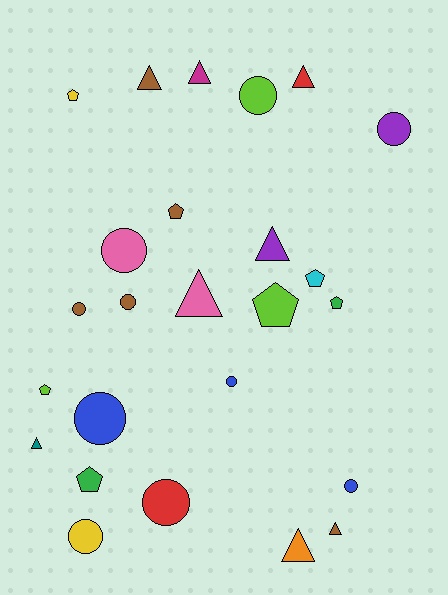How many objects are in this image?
There are 25 objects.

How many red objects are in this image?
There are 2 red objects.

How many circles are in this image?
There are 10 circles.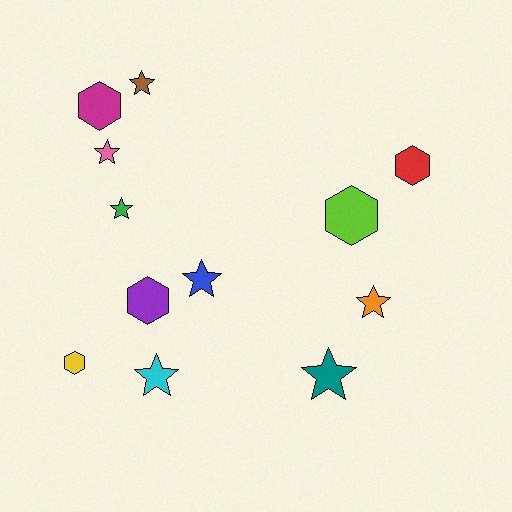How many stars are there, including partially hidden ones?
There are 7 stars.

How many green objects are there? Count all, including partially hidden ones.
There is 1 green object.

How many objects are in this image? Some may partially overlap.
There are 12 objects.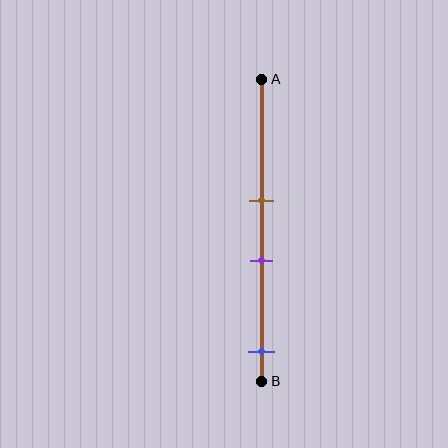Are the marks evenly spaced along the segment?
No, the marks are not evenly spaced.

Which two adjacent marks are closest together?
The brown and purple marks are the closest adjacent pair.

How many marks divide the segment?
There are 3 marks dividing the segment.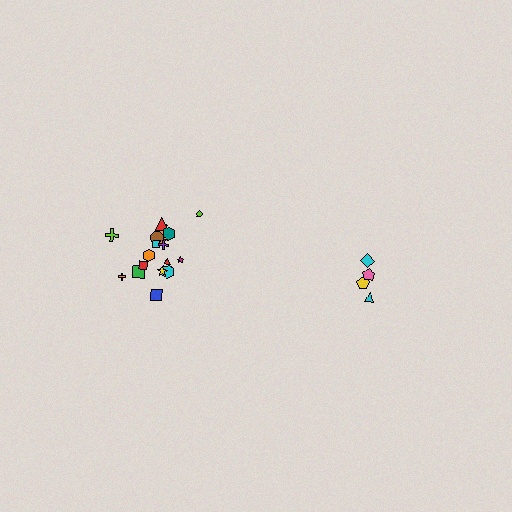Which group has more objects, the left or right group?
The left group.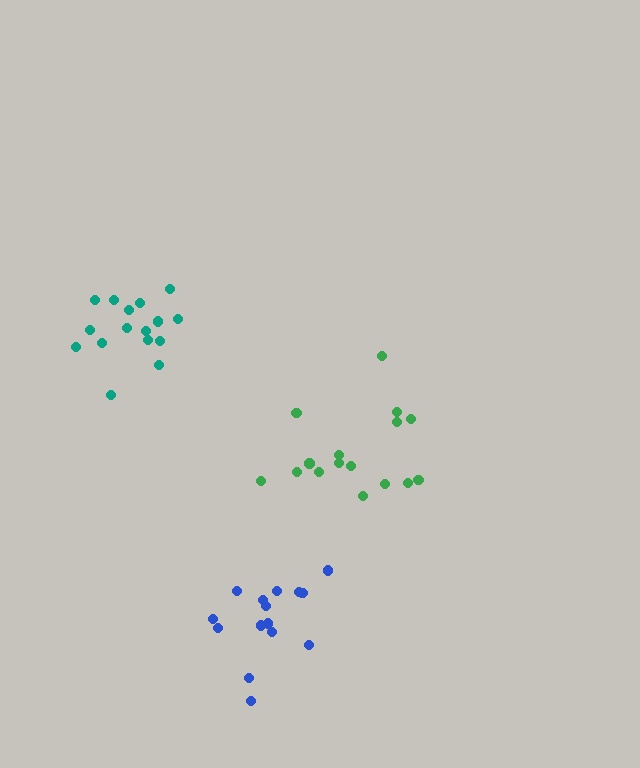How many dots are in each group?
Group 1: 16 dots, Group 2: 16 dots, Group 3: 15 dots (47 total).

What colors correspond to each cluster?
The clusters are colored: green, teal, blue.